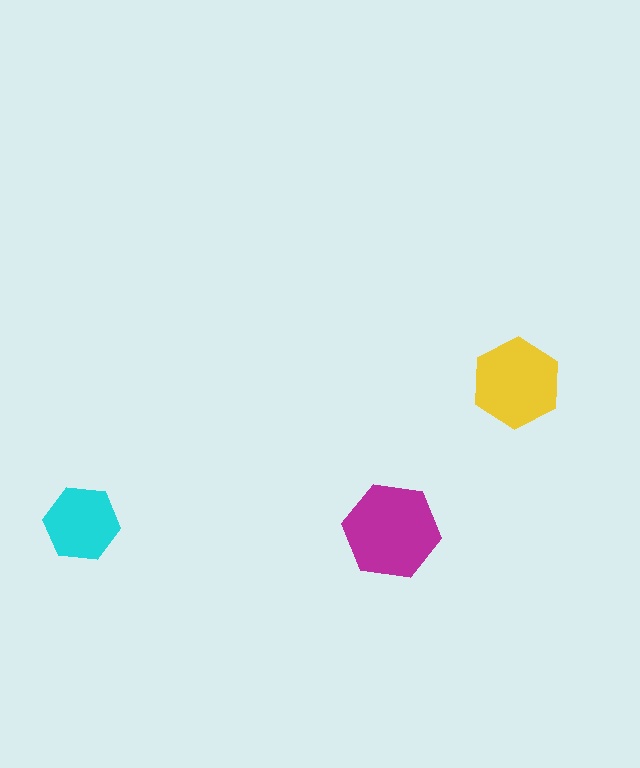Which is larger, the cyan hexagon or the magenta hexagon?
The magenta one.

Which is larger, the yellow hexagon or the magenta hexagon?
The magenta one.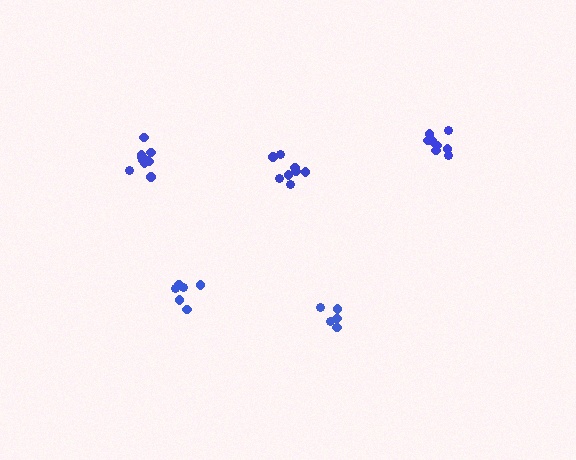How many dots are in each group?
Group 1: 8 dots, Group 2: 11 dots, Group 3: 6 dots, Group 4: 8 dots, Group 5: 5 dots (38 total).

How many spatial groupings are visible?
There are 5 spatial groupings.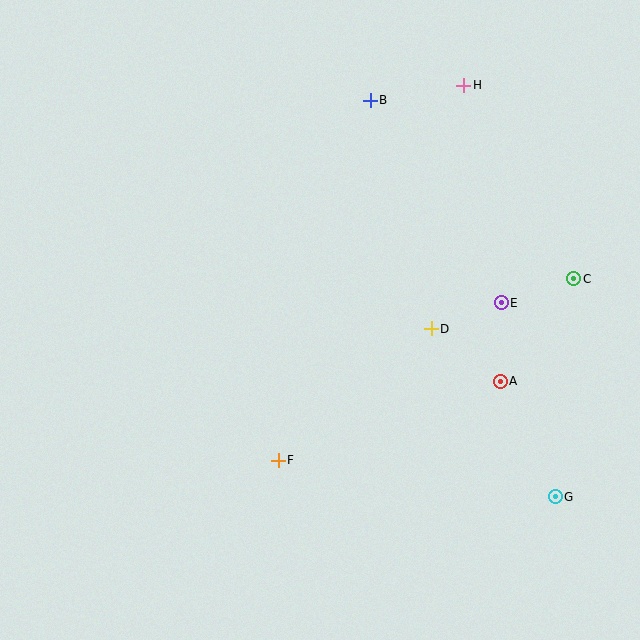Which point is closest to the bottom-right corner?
Point G is closest to the bottom-right corner.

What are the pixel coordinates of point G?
Point G is at (555, 497).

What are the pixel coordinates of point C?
Point C is at (573, 279).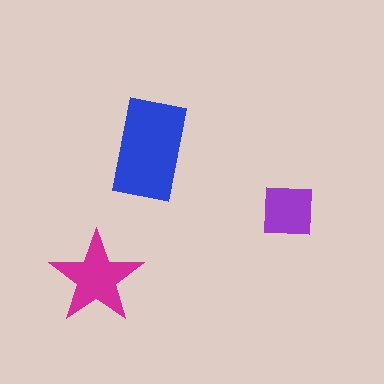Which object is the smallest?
The purple square.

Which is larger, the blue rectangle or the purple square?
The blue rectangle.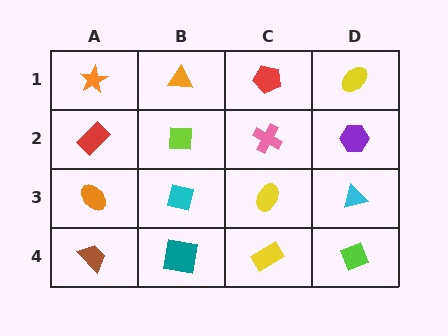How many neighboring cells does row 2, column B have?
4.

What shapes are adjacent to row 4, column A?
An orange ellipse (row 3, column A), a teal square (row 4, column B).